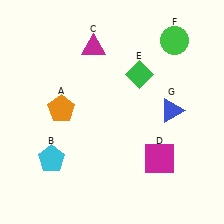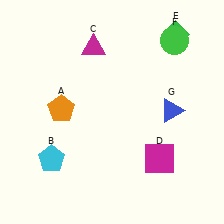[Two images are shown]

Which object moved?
The green diamond (E) moved up.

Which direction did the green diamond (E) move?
The green diamond (E) moved up.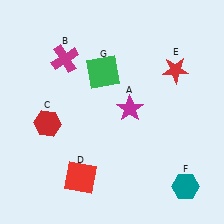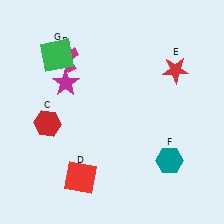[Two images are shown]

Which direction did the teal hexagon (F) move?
The teal hexagon (F) moved up.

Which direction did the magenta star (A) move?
The magenta star (A) moved left.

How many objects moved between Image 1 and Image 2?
3 objects moved between the two images.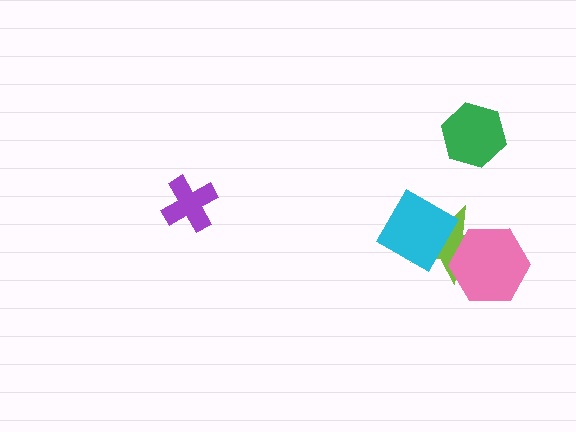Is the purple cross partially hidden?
No, no other shape covers it.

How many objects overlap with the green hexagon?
0 objects overlap with the green hexagon.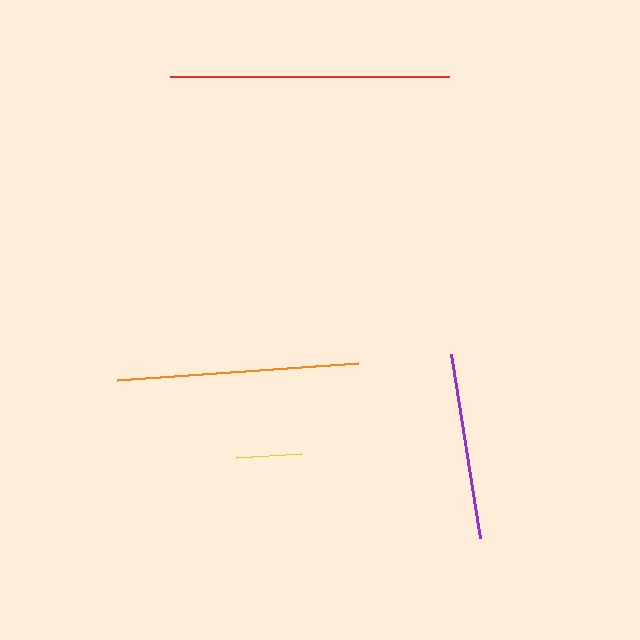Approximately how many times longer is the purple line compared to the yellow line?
The purple line is approximately 2.8 times the length of the yellow line.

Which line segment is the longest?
The red line is the longest at approximately 279 pixels.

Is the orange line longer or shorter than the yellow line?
The orange line is longer than the yellow line.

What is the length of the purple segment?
The purple segment is approximately 187 pixels long.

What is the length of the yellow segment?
The yellow segment is approximately 66 pixels long.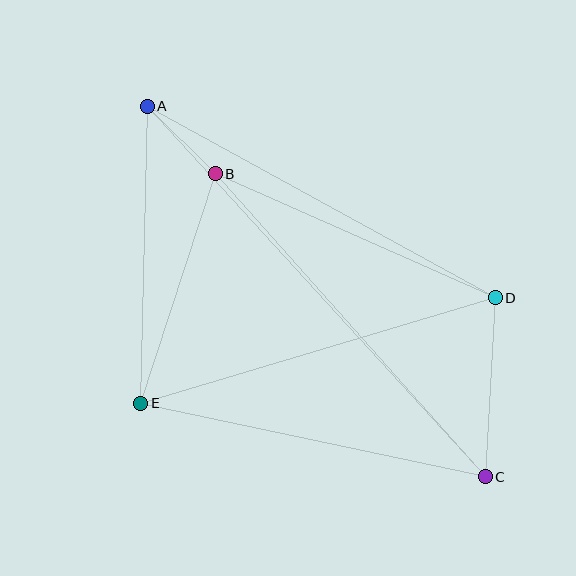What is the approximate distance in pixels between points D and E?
The distance between D and E is approximately 370 pixels.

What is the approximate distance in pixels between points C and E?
The distance between C and E is approximately 352 pixels.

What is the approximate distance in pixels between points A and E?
The distance between A and E is approximately 297 pixels.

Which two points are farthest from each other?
Points A and C are farthest from each other.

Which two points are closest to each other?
Points A and B are closest to each other.